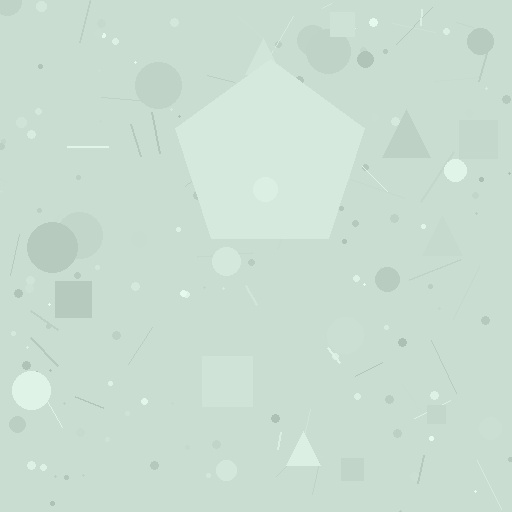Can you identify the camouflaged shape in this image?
The camouflaged shape is a pentagon.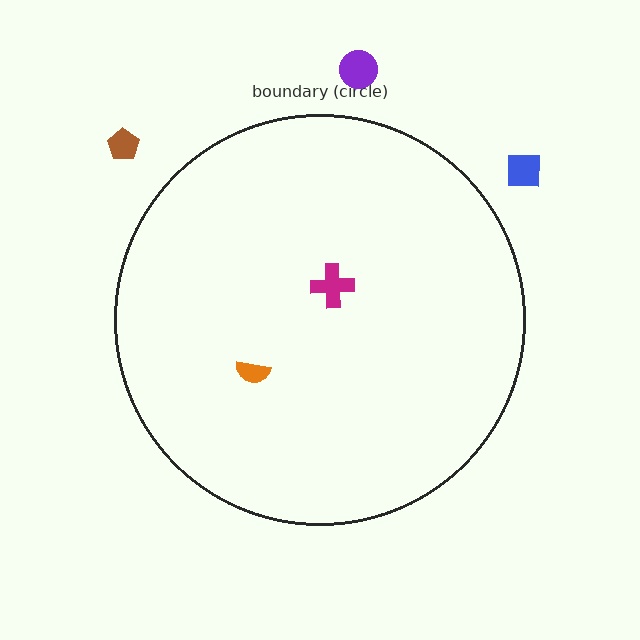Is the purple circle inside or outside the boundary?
Outside.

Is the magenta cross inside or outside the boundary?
Inside.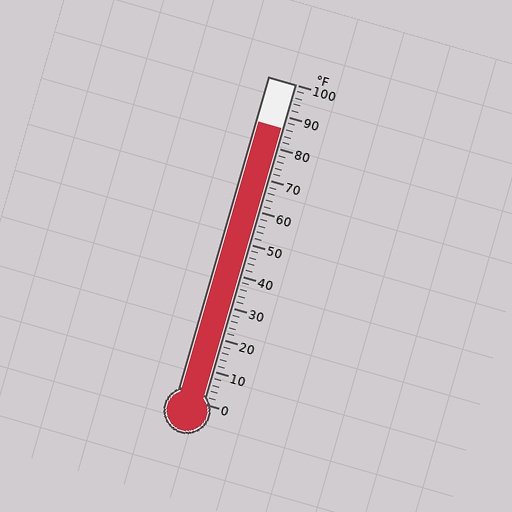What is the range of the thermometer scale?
The thermometer scale ranges from 0°F to 100°F.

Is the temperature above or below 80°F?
The temperature is above 80°F.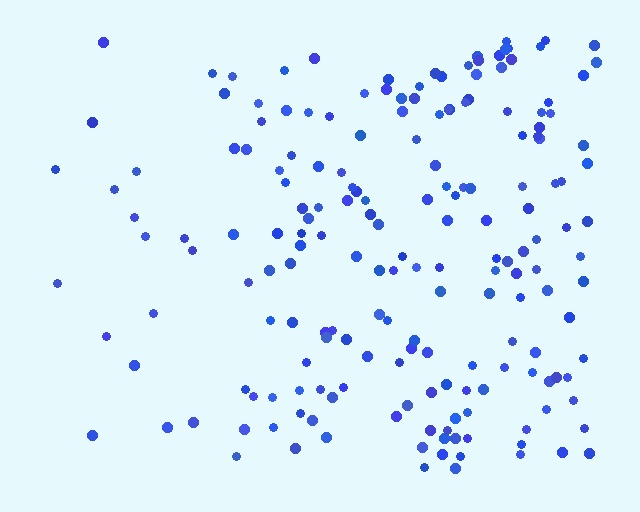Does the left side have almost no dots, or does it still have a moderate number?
Still a moderate number, just noticeably fewer than the right.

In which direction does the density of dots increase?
From left to right, with the right side densest.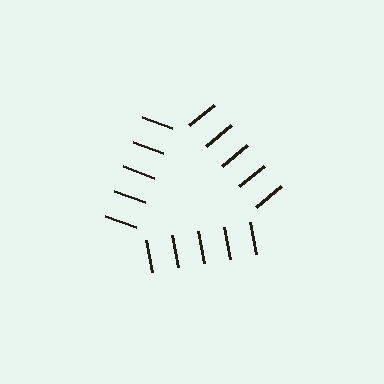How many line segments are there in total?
15 — 5 along each of the 3 edges.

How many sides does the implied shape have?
3 sides — the line-ends trace a triangle.